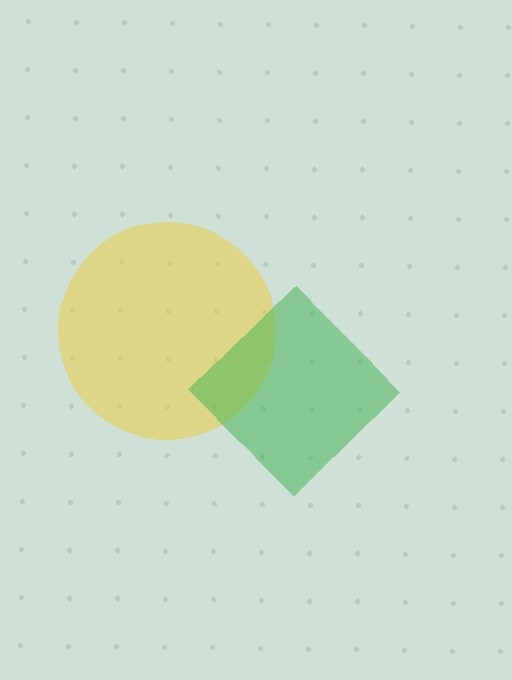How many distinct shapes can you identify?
There are 2 distinct shapes: a yellow circle, a green diamond.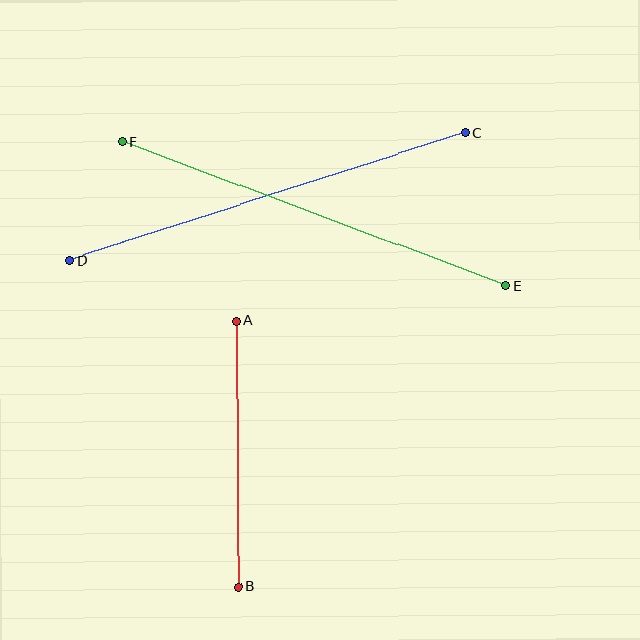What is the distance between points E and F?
The distance is approximately 409 pixels.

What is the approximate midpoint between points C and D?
The midpoint is at approximately (267, 197) pixels.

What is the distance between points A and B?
The distance is approximately 266 pixels.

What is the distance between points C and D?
The distance is approximately 416 pixels.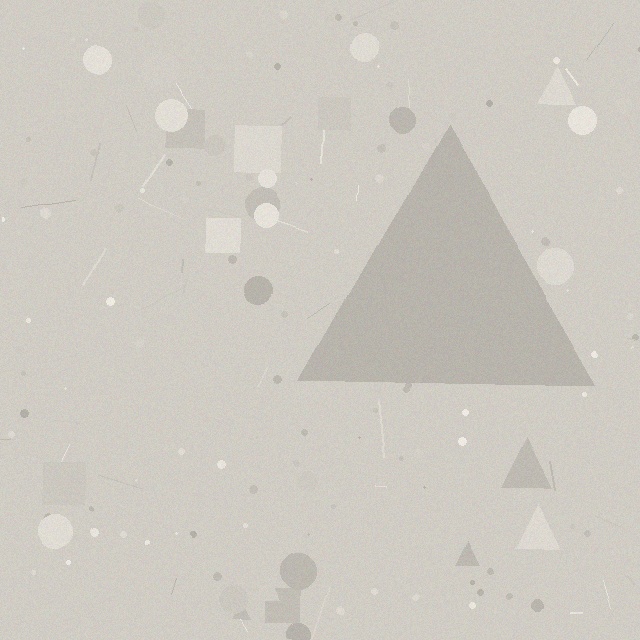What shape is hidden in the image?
A triangle is hidden in the image.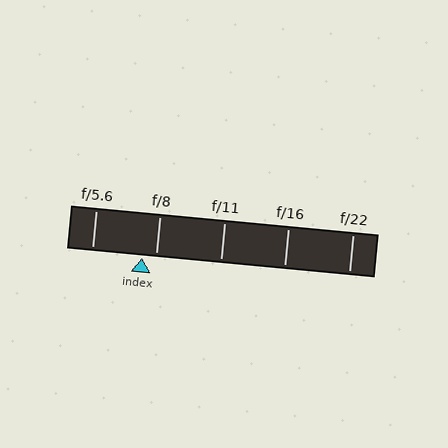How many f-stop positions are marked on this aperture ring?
There are 5 f-stop positions marked.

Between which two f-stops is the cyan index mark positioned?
The index mark is between f/5.6 and f/8.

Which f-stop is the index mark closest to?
The index mark is closest to f/8.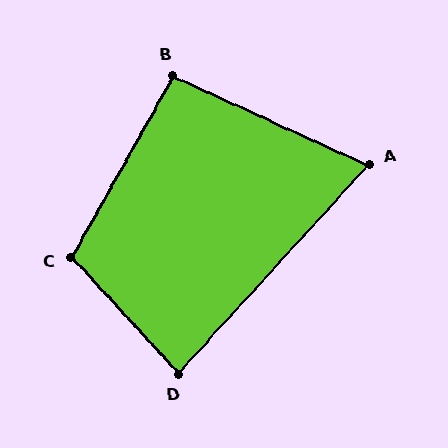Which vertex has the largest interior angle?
C, at approximately 108 degrees.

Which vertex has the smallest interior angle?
A, at approximately 72 degrees.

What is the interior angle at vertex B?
Approximately 95 degrees (approximately right).